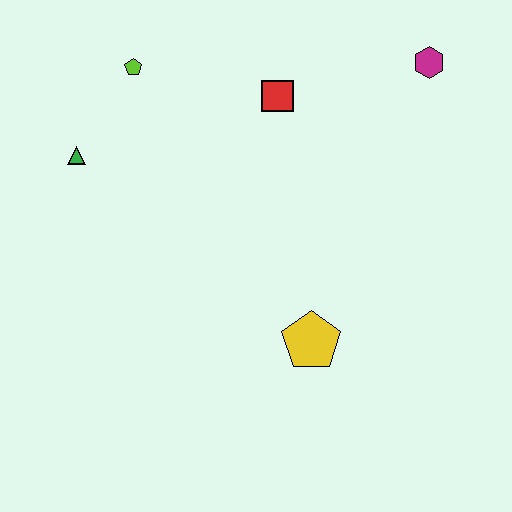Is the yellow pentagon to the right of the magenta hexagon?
No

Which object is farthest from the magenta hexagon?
The green triangle is farthest from the magenta hexagon.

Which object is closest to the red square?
The lime pentagon is closest to the red square.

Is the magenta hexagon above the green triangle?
Yes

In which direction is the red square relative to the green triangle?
The red square is to the right of the green triangle.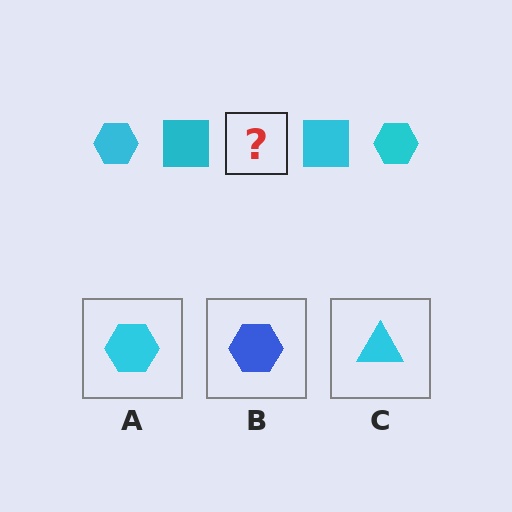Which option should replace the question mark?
Option A.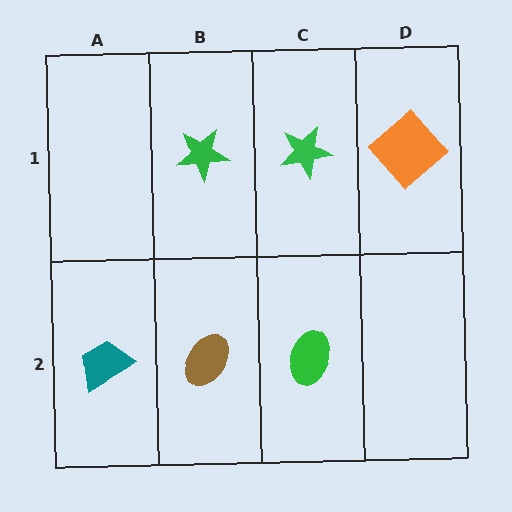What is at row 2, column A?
A teal trapezoid.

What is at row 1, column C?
A green star.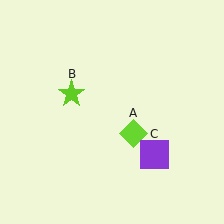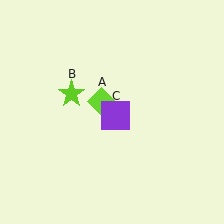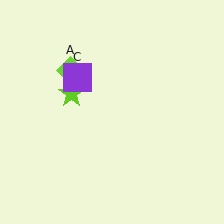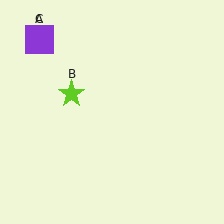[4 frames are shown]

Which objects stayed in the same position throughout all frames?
Lime star (object B) remained stationary.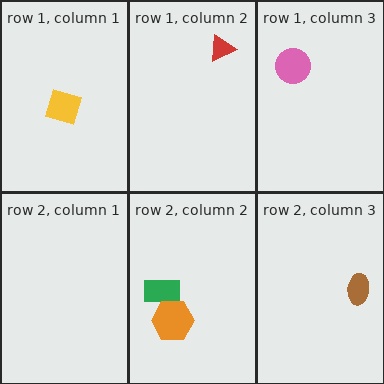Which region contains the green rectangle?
The row 2, column 2 region.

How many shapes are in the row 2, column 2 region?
2.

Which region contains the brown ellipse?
The row 2, column 3 region.